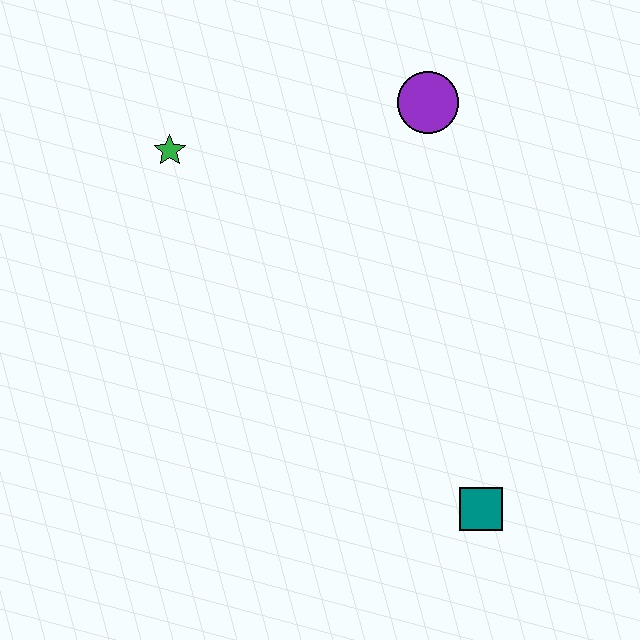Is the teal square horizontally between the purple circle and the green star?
No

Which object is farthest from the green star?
The teal square is farthest from the green star.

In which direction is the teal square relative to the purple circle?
The teal square is below the purple circle.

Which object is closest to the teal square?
The purple circle is closest to the teal square.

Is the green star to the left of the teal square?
Yes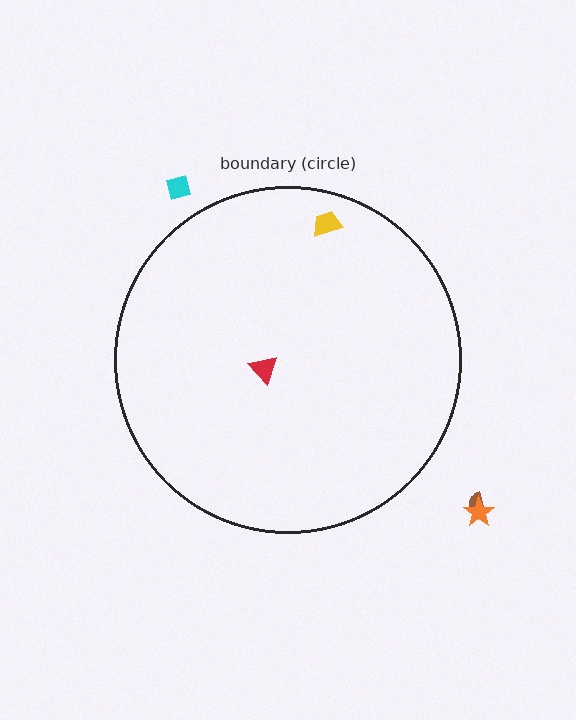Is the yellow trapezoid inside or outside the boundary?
Inside.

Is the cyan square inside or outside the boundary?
Outside.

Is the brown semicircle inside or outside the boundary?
Outside.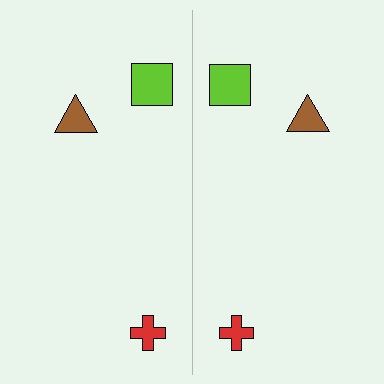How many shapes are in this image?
There are 6 shapes in this image.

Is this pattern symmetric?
Yes, this pattern has bilateral (reflection) symmetry.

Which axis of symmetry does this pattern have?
The pattern has a vertical axis of symmetry running through the center of the image.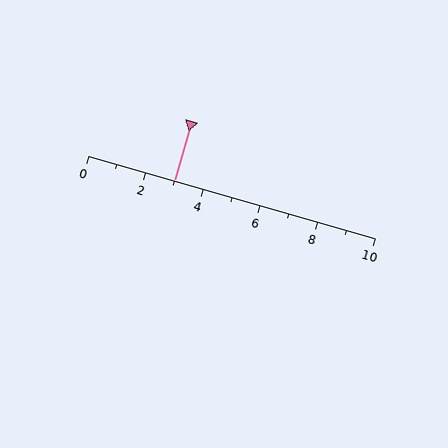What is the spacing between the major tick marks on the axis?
The major ticks are spaced 2 apart.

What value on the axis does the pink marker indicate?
The marker indicates approximately 3.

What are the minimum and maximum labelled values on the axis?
The axis runs from 0 to 10.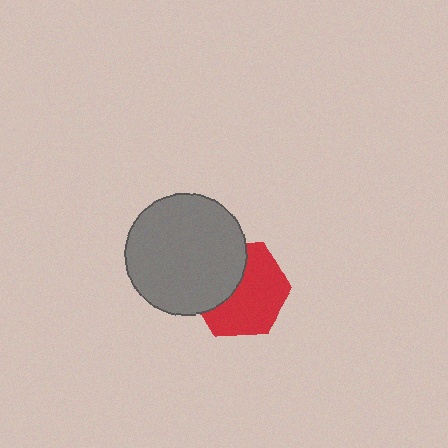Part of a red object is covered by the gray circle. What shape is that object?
It is a hexagon.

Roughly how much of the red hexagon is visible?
About half of it is visible (roughly 61%).